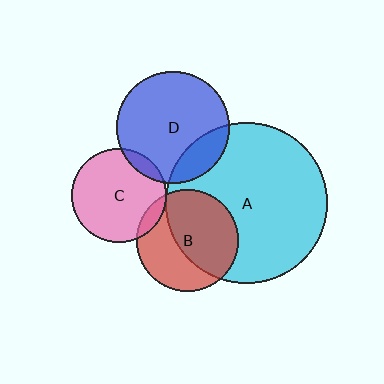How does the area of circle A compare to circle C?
Approximately 2.9 times.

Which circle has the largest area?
Circle A (cyan).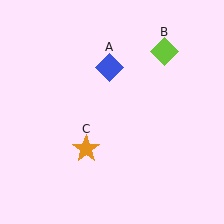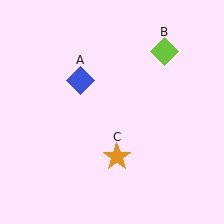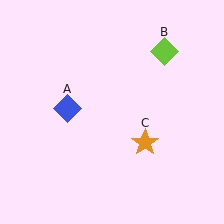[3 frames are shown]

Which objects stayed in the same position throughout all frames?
Lime diamond (object B) remained stationary.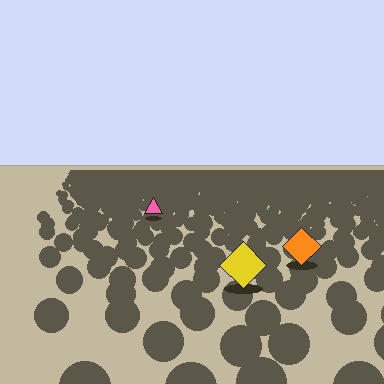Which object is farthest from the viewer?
The pink triangle is farthest from the viewer. It appears smaller and the ground texture around it is denser.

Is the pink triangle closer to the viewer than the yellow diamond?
No. The yellow diamond is closer — you can tell from the texture gradient: the ground texture is coarser near it.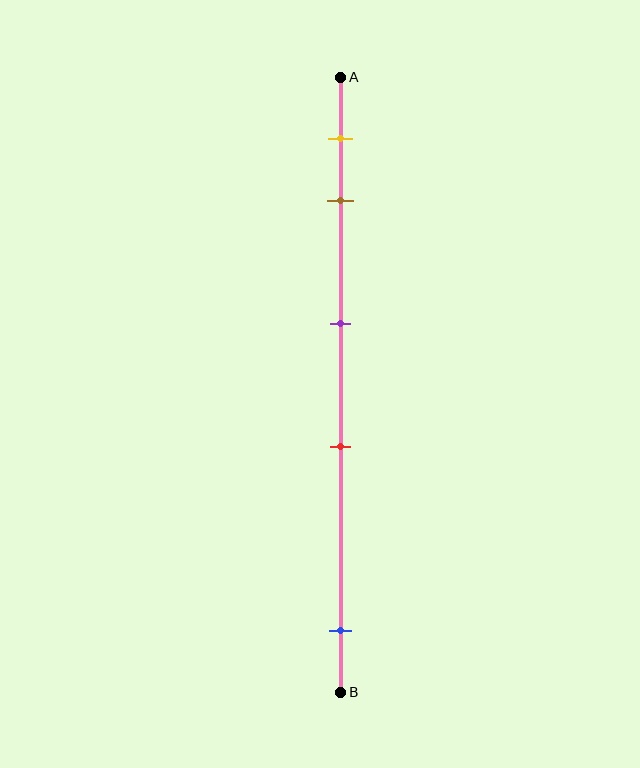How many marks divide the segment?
There are 5 marks dividing the segment.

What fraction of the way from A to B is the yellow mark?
The yellow mark is approximately 10% (0.1) of the way from A to B.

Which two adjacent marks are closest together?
The yellow and brown marks are the closest adjacent pair.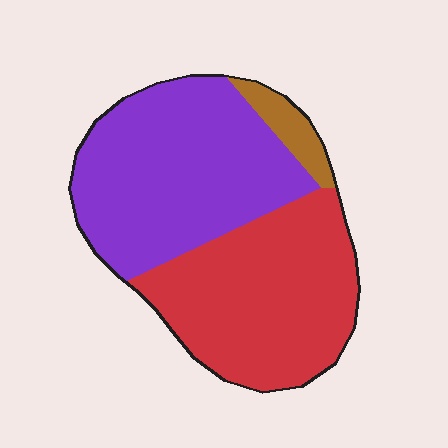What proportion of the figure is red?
Red takes up between a third and a half of the figure.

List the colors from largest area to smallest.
From largest to smallest: purple, red, brown.